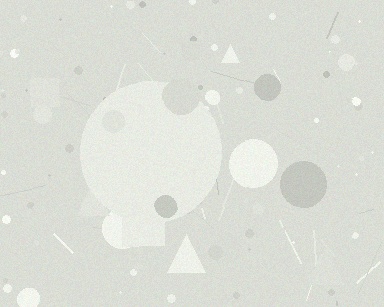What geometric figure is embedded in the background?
A circle is embedded in the background.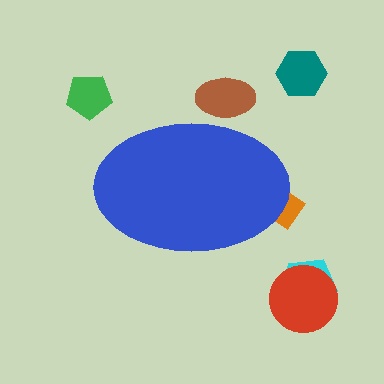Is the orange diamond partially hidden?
Yes, the orange diamond is partially hidden behind the blue ellipse.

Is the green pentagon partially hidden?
No, the green pentagon is fully visible.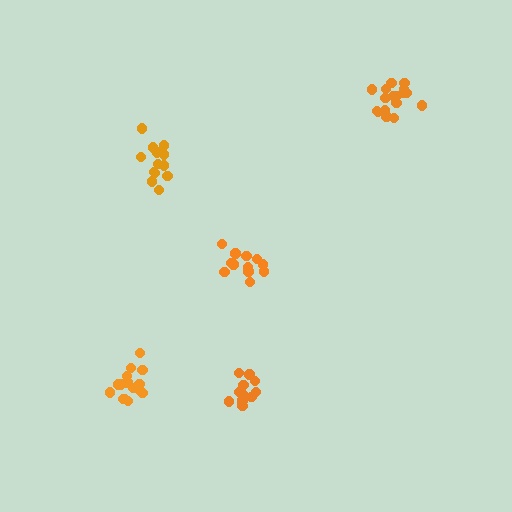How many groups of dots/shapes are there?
There are 5 groups.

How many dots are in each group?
Group 1: 12 dots, Group 2: 17 dots, Group 3: 17 dots, Group 4: 12 dots, Group 5: 14 dots (72 total).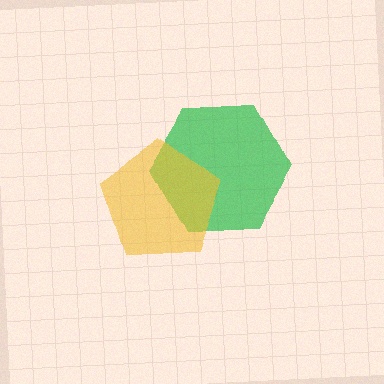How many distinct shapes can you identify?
There are 2 distinct shapes: a green hexagon, a yellow pentagon.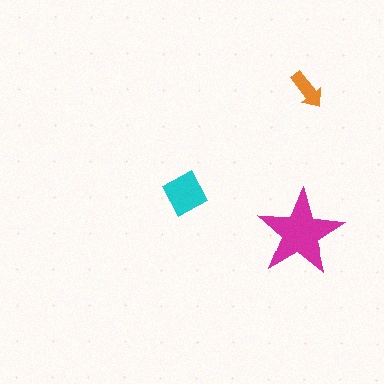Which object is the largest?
The magenta star.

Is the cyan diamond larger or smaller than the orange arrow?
Larger.